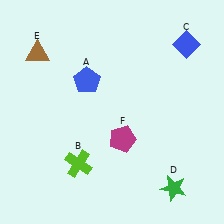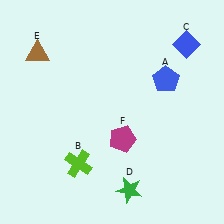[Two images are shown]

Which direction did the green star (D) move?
The green star (D) moved left.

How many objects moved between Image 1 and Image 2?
2 objects moved between the two images.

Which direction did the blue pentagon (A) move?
The blue pentagon (A) moved right.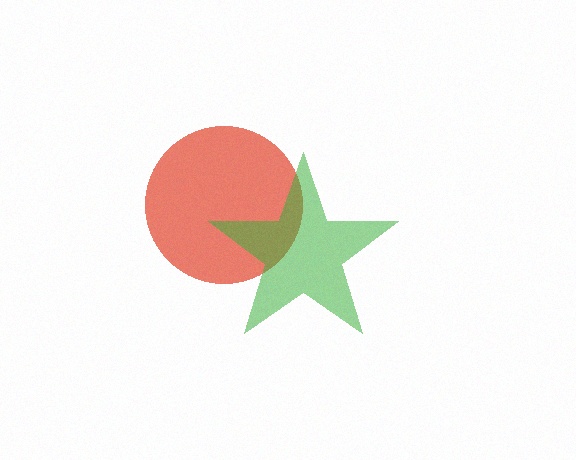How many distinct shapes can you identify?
There are 2 distinct shapes: a red circle, a green star.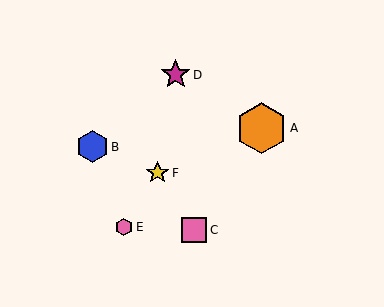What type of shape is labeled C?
Shape C is a pink square.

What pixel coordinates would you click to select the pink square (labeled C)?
Click at (194, 230) to select the pink square C.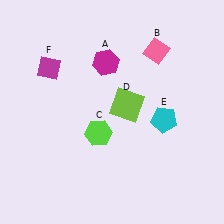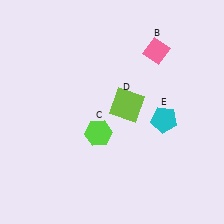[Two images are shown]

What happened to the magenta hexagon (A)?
The magenta hexagon (A) was removed in Image 2. It was in the top-left area of Image 1.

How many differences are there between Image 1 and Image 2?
There are 2 differences between the two images.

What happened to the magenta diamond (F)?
The magenta diamond (F) was removed in Image 2. It was in the top-left area of Image 1.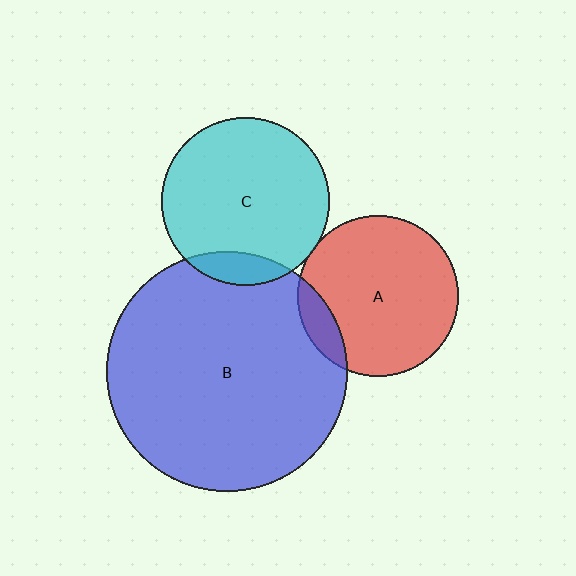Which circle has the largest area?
Circle B (blue).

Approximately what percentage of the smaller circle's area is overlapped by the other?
Approximately 5%.